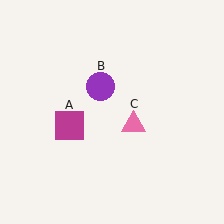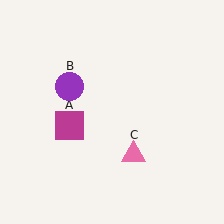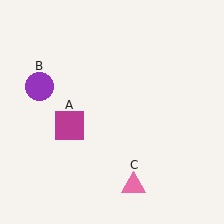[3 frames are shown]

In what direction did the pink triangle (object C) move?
The pink triangle (object C) moved down.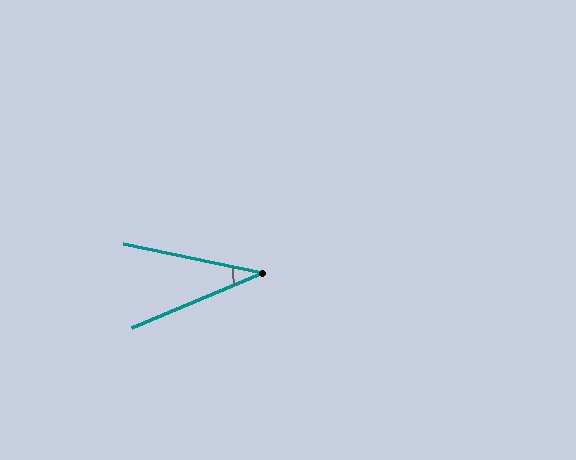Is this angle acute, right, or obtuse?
It is acute.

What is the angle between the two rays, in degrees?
Approximately 35 degrees.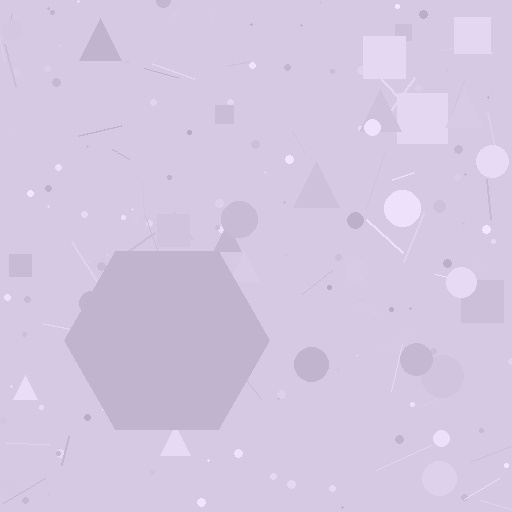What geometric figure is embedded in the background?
A hexagon is embedded in the background.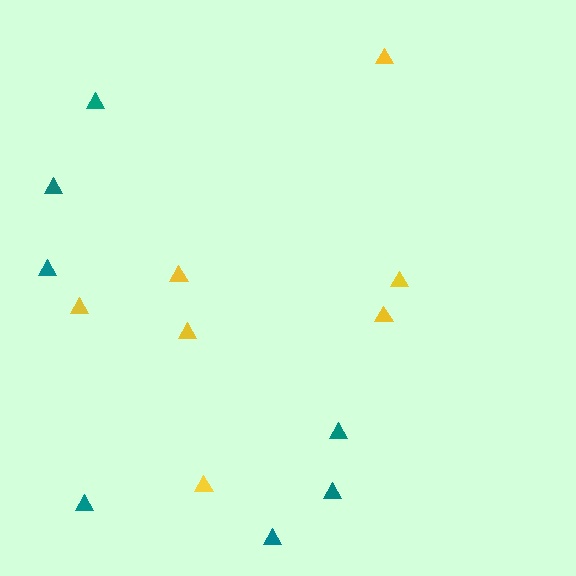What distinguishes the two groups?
There are 2 groups: one group of yellow triangles (7) and one group of teal triangles (7).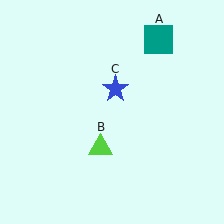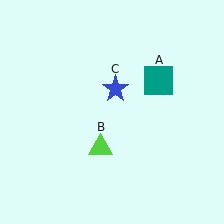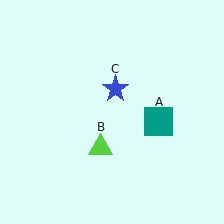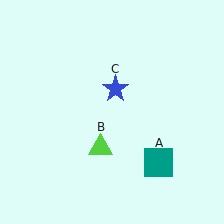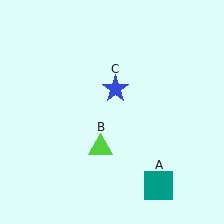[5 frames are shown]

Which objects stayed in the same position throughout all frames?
Lime triangle (object B) and blue star (object C) remained stationary.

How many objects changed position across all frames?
1 object changed position: teal square (object A).